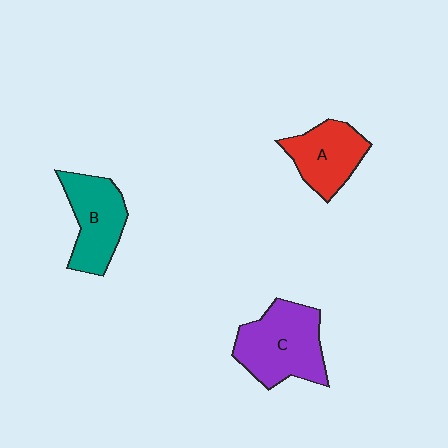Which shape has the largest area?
Shape C (purple).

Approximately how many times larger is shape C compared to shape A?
Approximately 1.4 times.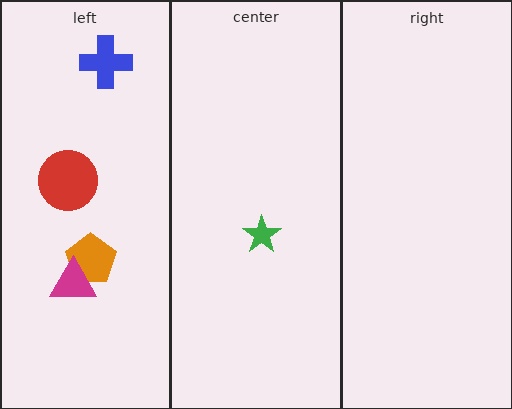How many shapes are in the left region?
4.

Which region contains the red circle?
The left region.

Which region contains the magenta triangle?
The left region.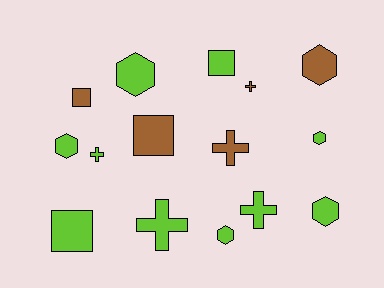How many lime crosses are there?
There are 3 lime crosses.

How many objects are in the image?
There are 15 objects.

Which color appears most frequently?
Lime, with 10 objects.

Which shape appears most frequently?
Hexagon, with 6 objects.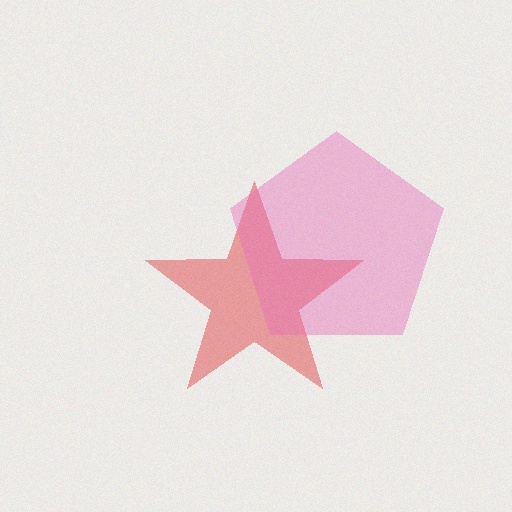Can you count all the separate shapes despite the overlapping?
Yes, there are 2 separate shapes.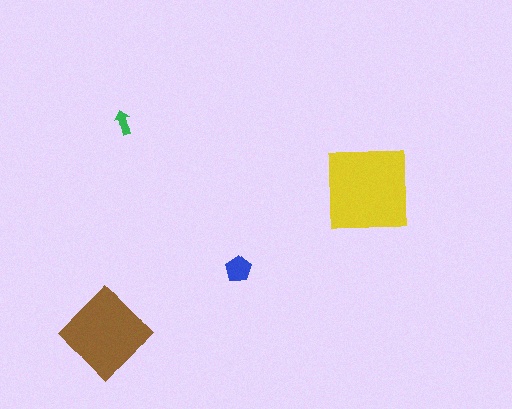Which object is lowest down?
The brown diamond is bottommost.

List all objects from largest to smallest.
The yellow square, the brown diamond, the blue pentagon, the green arrow.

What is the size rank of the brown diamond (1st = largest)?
2nd.